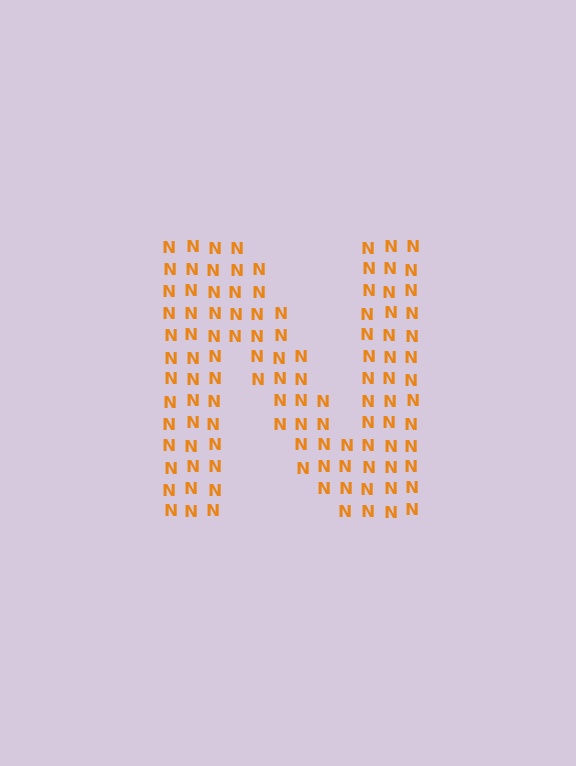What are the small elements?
The small elements are letter N's.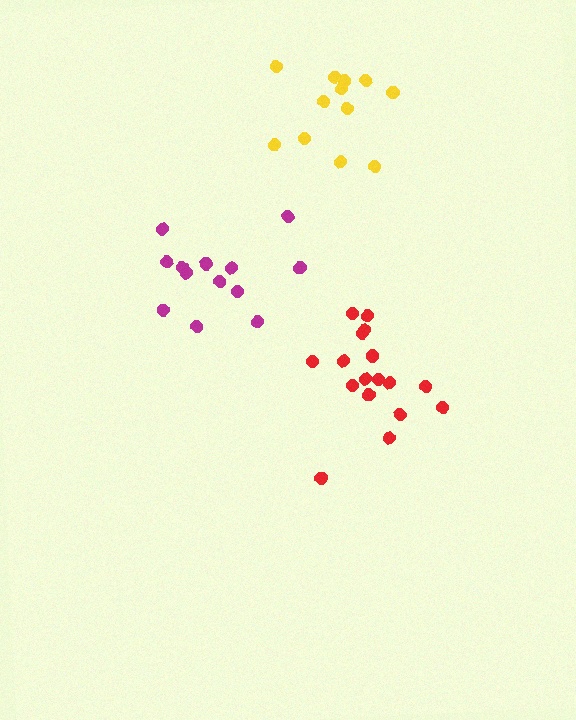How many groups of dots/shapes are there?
There are 3 groups.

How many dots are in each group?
Group 1: 17 dots, Group 2: 12 dots, Group 3: 13 dots (42 total).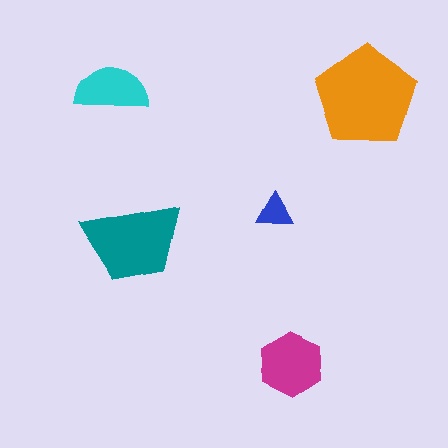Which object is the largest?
The orange pentagon.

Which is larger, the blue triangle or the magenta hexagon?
The magenta hexagon.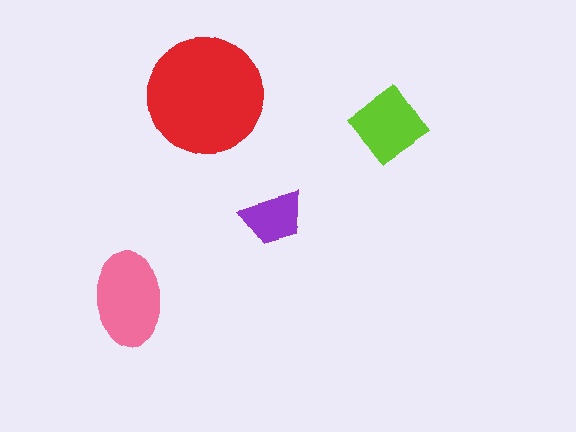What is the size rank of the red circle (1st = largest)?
1st.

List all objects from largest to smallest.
The red circle, the pink ellipse, the lime diamond, the purple trapezoid.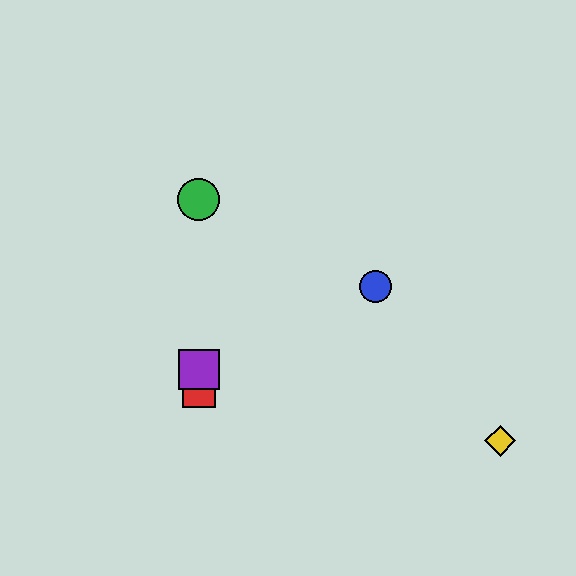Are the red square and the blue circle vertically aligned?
No, the red square is at x≈199 and the blue circle is at x≈375.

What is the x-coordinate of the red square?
The red square is at x≈199.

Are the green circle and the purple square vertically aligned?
Yes, both are at x≈199.